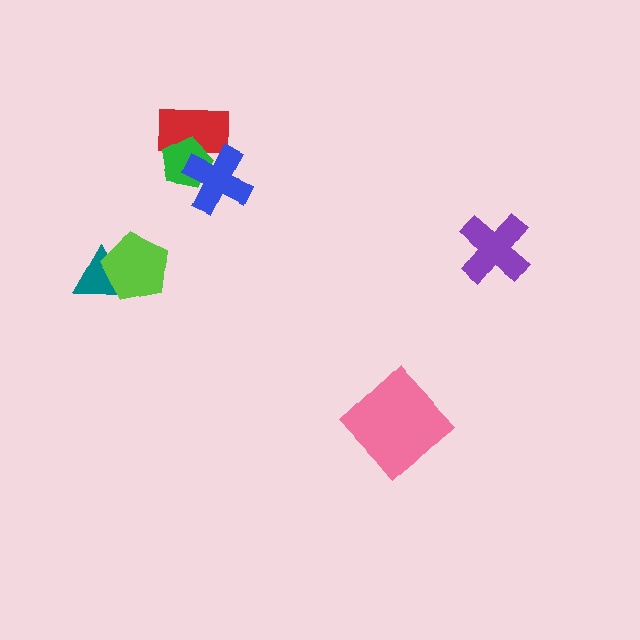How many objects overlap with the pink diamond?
0 objects overlap with the pink diamond.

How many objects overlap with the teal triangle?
1 object overlaps with the teal triangle.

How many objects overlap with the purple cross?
0 objects overlap with the purple cross.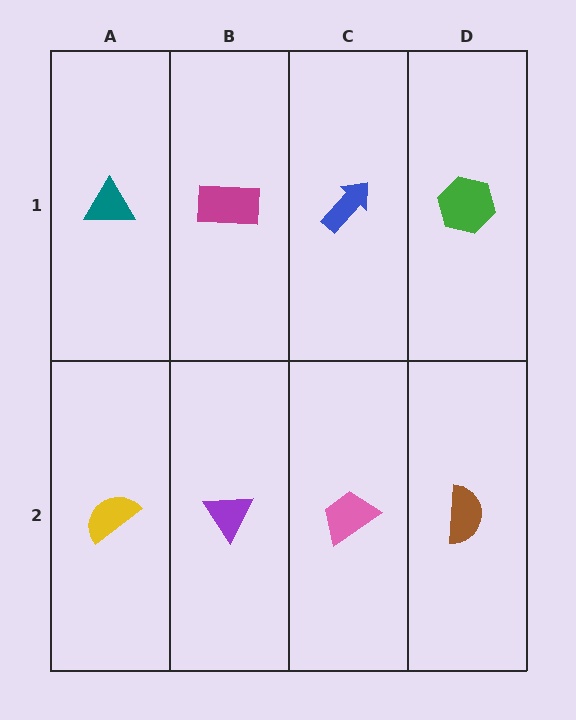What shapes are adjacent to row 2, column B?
A magenta rectangle (row 1, column B), a yellow semicircle (row 2, column A), a pink trapezoid (row 2, column C).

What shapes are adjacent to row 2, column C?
A blue arrow (row 1, column C), a purple triangle (row 2, column B), a brown semicircle (row 2, column D).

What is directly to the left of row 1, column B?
A teal triangle.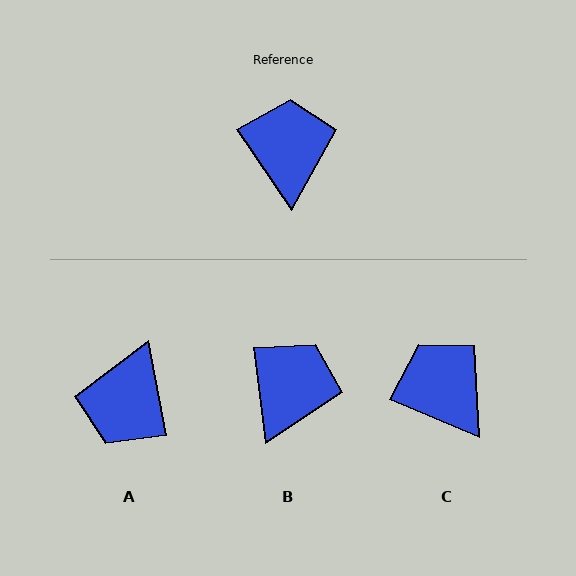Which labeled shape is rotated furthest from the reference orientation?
A, about 157 degrees away.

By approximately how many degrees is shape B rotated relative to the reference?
Approximately 27 degrees clockwise.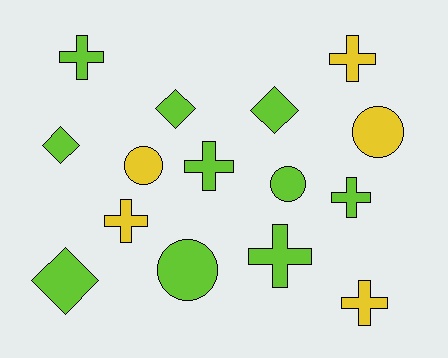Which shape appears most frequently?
Cross, with 7 objects.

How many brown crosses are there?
There are no brown crosses.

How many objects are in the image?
There are 15 objects.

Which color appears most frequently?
Lime, with 10 objects.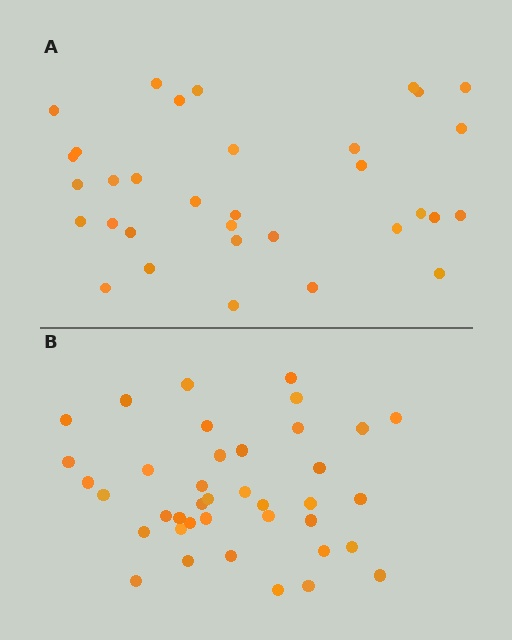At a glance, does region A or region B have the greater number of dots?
Region B (the bottom region) has more dots.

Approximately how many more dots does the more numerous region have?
Region B has about 6 more dots than region A.